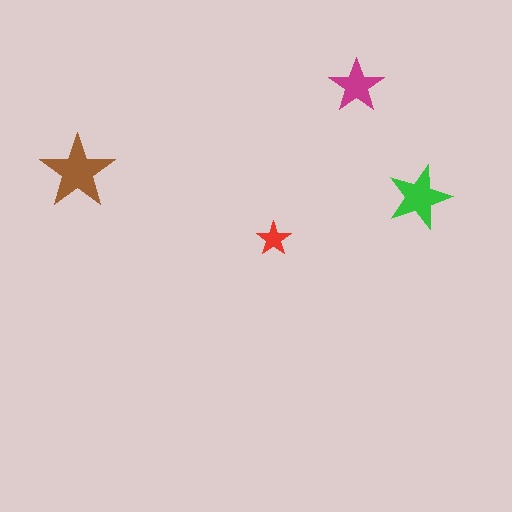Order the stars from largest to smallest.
the brown one, the green one, the magenta one, the red one.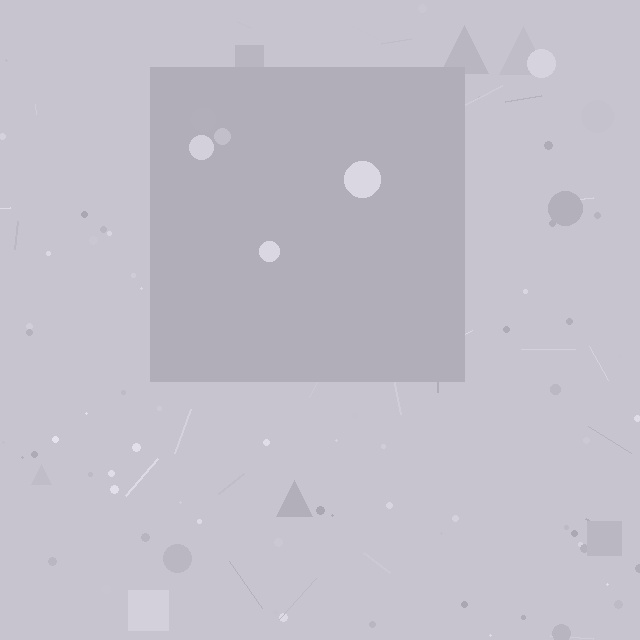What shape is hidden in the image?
A square is hidden in the image.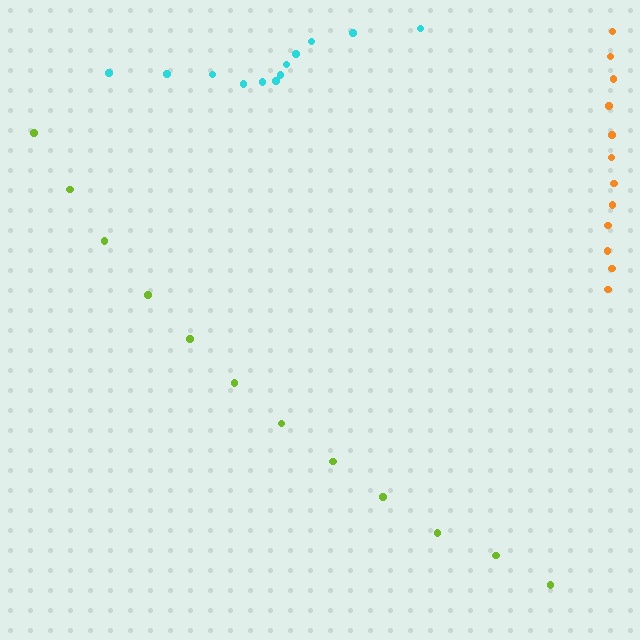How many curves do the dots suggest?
There are 3 distinct paths.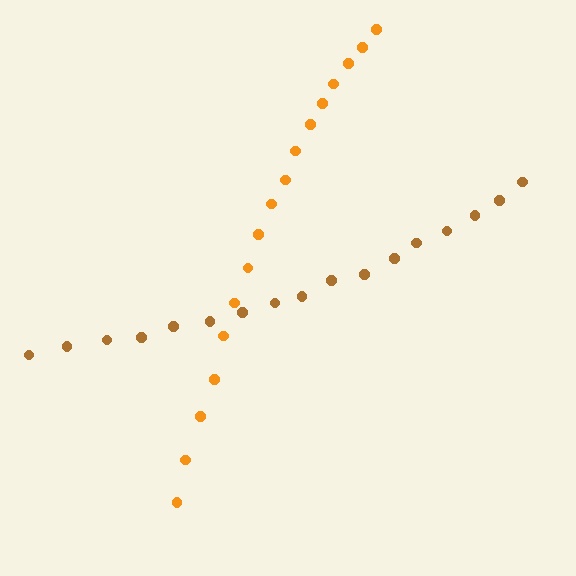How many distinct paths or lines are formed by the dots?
There are 2 distinct paths.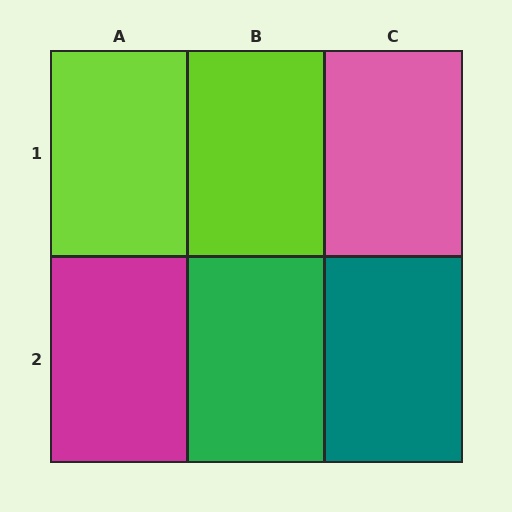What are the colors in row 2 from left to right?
Magenta, green, teal.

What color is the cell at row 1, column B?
Lime.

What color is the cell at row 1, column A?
Lime.